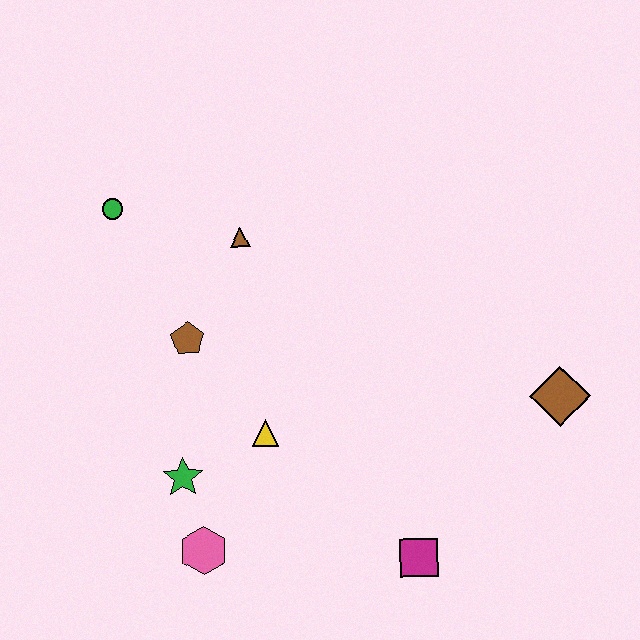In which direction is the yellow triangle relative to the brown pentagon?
The yellow triangle is below the brown pentagon.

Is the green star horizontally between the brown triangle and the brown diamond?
No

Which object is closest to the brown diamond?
The magenta square is closest to the brown diamond.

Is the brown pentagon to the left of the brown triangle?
Yes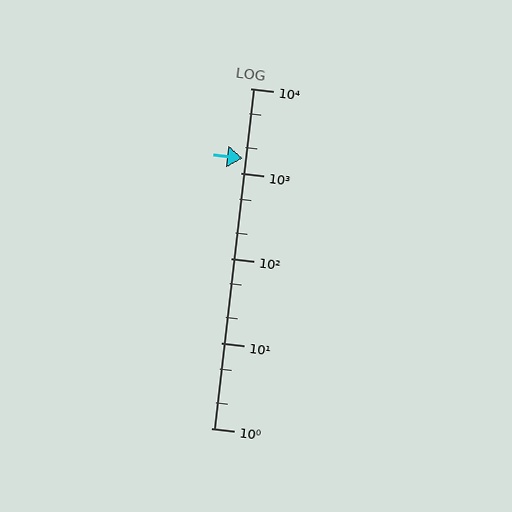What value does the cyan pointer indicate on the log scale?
The pointer indicates approximately 1500.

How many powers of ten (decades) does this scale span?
The scale spans 4 decades, from 1 to 10000.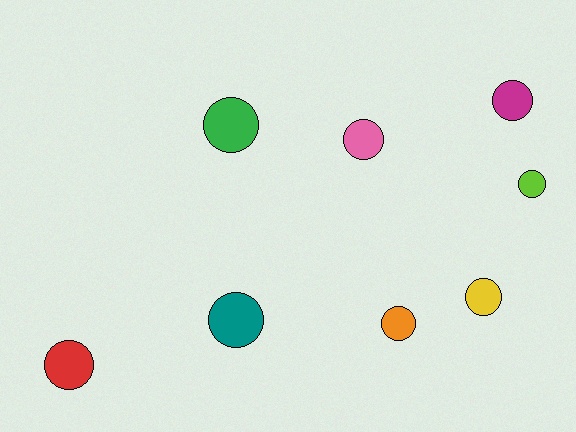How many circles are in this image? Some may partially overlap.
There are 8 circles.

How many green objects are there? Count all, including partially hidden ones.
There is 1 green object.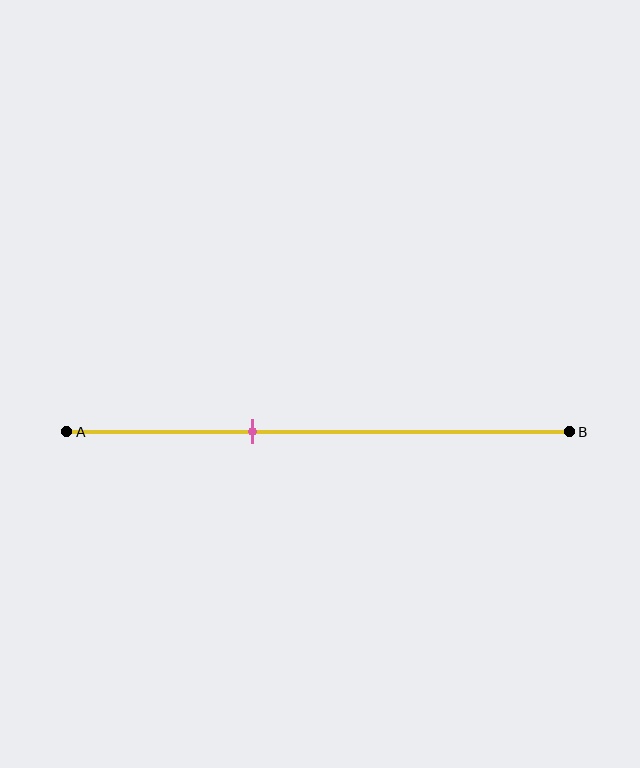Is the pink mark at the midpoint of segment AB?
No, the mark is at about 35% from A, not at the 50% midpoint.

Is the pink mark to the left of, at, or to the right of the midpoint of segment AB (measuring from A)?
The pink mark is to the left of the midpoint of segment AB.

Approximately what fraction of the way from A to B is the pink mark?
The pink mark is approximately 35% of the way from A to B.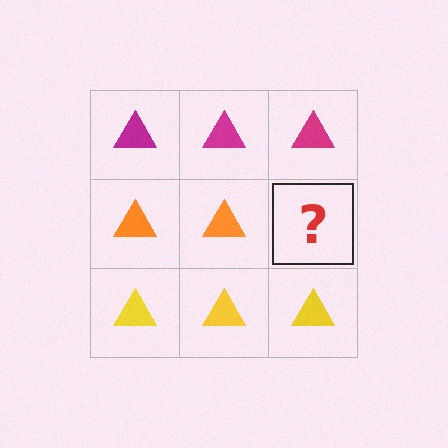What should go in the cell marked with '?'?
The missing cell should contain an orange triangle.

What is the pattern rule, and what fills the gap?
The rule is that each row has a consistent color. The gap should be filled with an orange triangle.